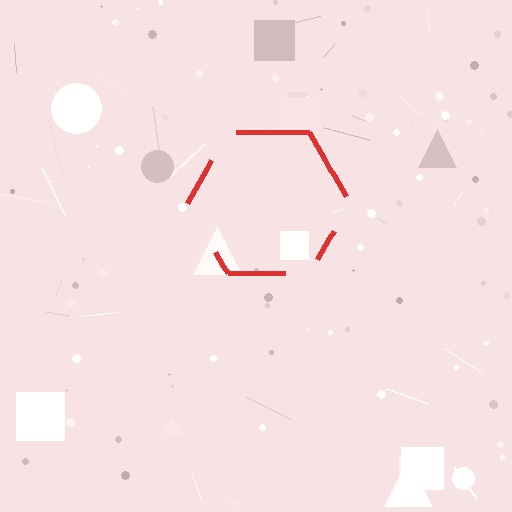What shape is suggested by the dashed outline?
The dashed outline suggests a hexagon.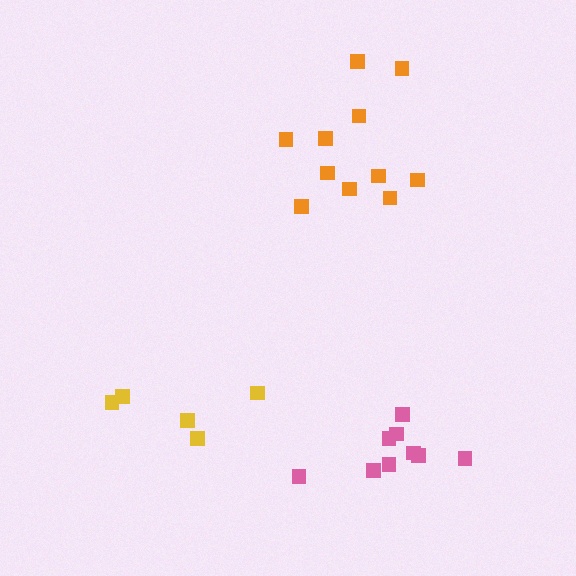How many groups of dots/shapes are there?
There are 3 groups.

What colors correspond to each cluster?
The clusters are colored: orange, pink, yellow.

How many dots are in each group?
Group 1: 11 dots, Group 2: 9 dots, Group 3: 5 dots (25 total).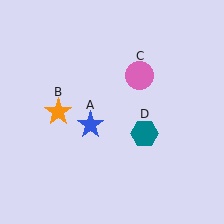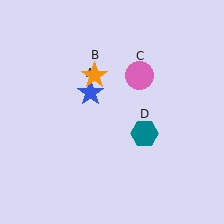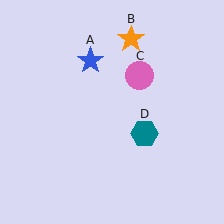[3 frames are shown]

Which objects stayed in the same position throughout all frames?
Pink circle (object C) and teal hexagon (object D) remained stationary.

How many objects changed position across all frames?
2 objects changed position: blue star (object A), orange star (object B).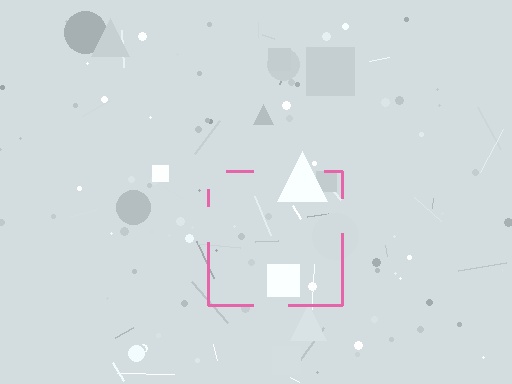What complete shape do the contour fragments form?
The contour fragments form a square.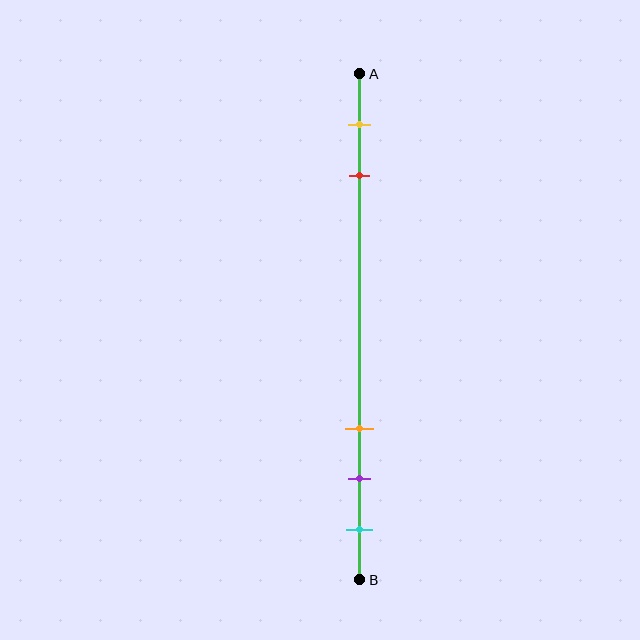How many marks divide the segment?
There are 5 marks dividing the segment.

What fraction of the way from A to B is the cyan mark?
The cyan mark is approximately 90% (0.9) of the way from A to B.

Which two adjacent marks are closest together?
The purple and cyan marks are the closest adjacent pair.